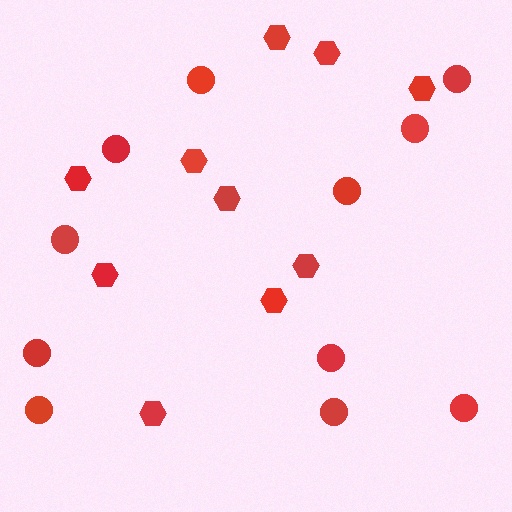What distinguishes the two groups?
There are 2 groups: one group of circles (11) and one group of hexagons (10).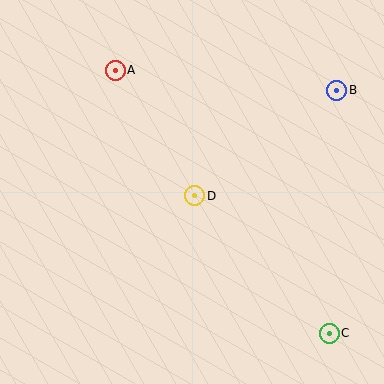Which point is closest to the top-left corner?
Point A is closest to the top-left corner.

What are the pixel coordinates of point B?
Point B is at (337, 90).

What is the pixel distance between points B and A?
The distance between B and A is 222 pixels.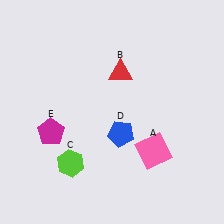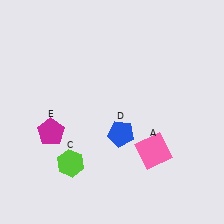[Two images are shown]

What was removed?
The red triangle (B) was removed in Image 2.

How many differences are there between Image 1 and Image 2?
There is 1 difference between the two images.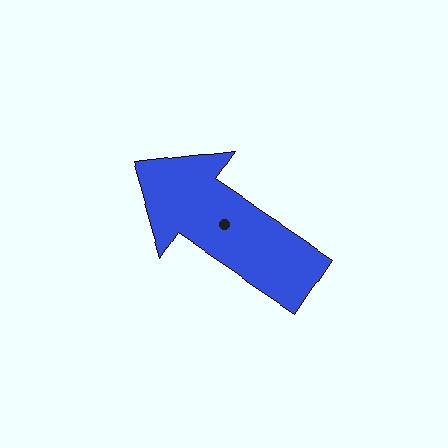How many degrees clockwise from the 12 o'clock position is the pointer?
Approximately 304 degrees.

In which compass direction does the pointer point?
Northwest.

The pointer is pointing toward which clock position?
Roughly 10 o'clock.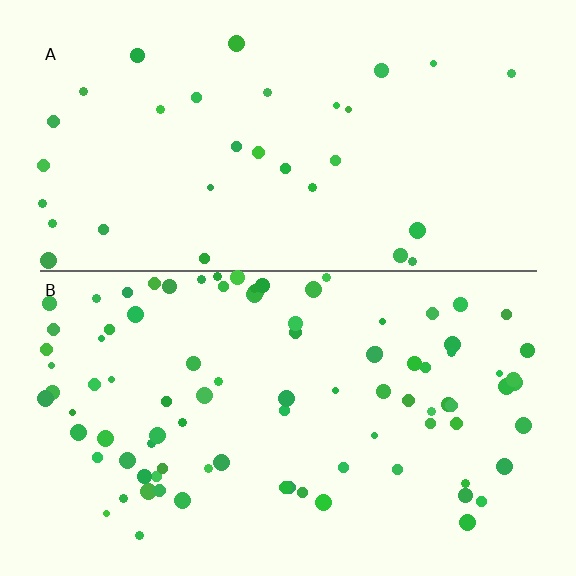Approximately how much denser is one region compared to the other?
Approximately 2.8× — region B over region A.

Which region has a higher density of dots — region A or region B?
B (the bottom).